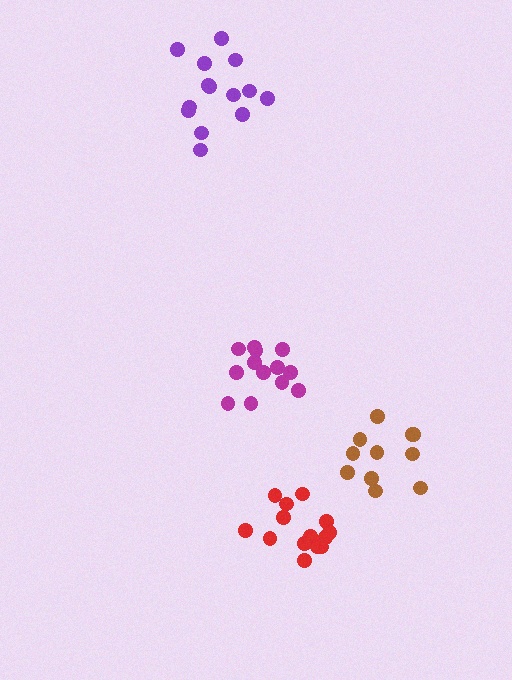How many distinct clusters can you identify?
There are 4 distinct clusters.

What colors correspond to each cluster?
The clusters are colored: magenta, purple, red, brown.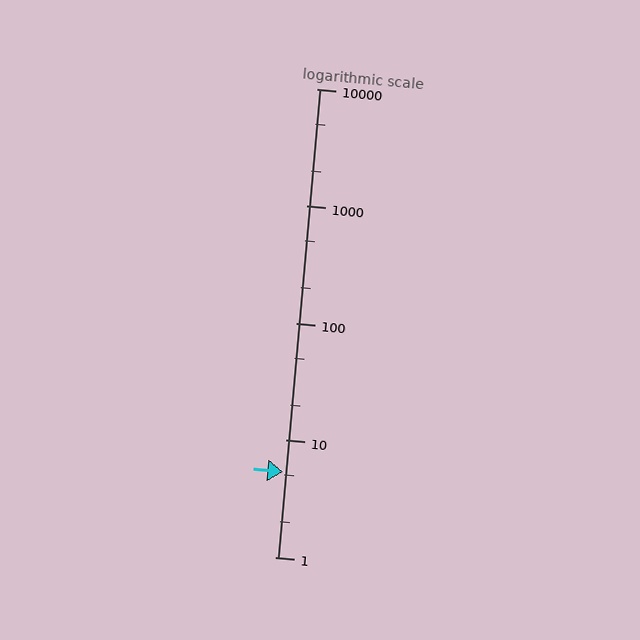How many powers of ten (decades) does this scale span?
The scale spans 4 decades, from 1 to 10000.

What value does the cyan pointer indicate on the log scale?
The pointer indicates approximately 5.3.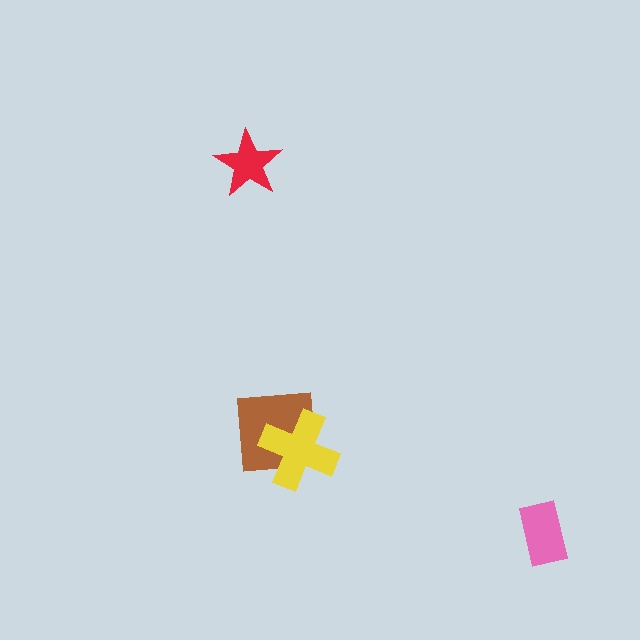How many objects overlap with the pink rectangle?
0 objects overlap with the pink rectangle.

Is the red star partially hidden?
No, no other shape covers it.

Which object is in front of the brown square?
The yellow cross is in front of the brown square.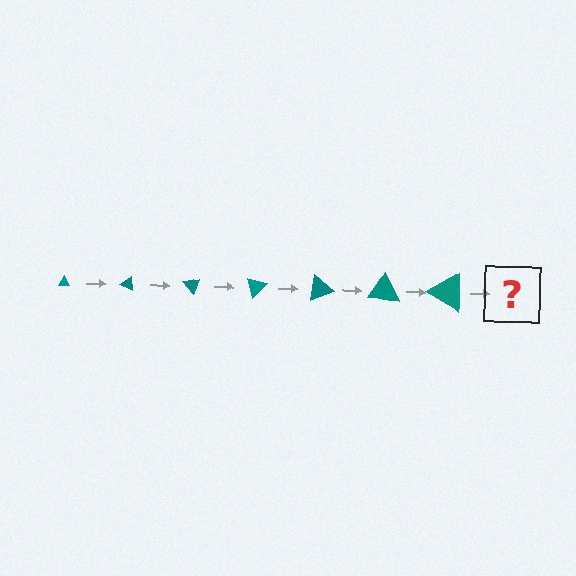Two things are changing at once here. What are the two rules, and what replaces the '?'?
The two rules are that the triangle grows larger each step and it rotates 25 degrees each step. The '?' should be a triangle, larger than the previous one and rotated 175 degrees from the start.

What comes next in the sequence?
The next element should be a triangle, larger than the previous one and rotated 175 degrees from the start.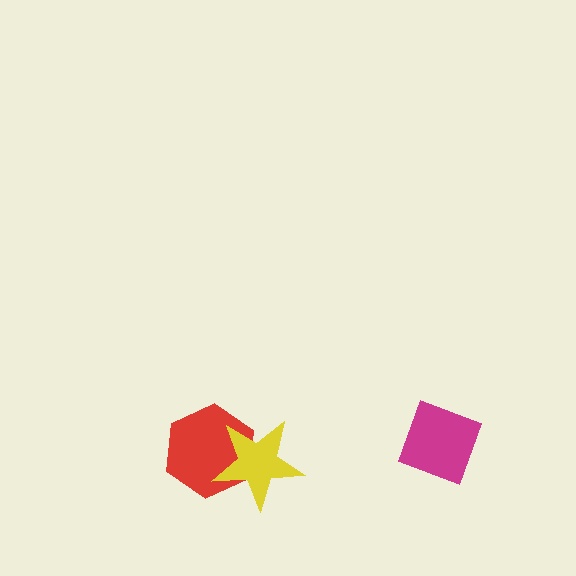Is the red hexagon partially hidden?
Yes, it is partially covered by another shape.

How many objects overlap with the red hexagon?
1 object overlaps with the red hexagon.